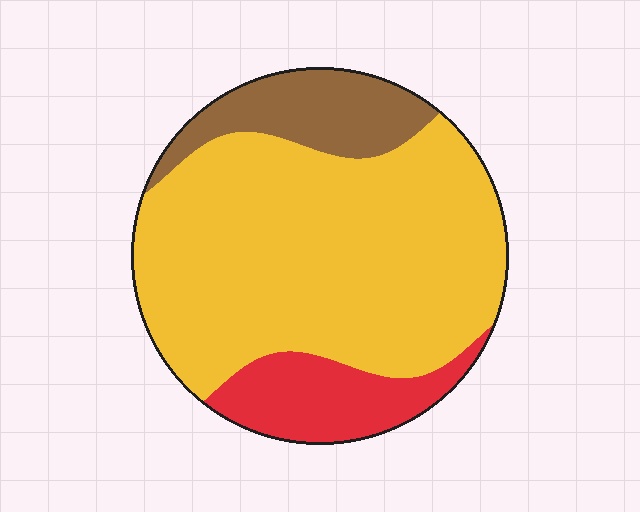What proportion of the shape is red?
Red takes up about one sixth (1/6) of the shape.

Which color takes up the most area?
Yellow, at roughly 70%.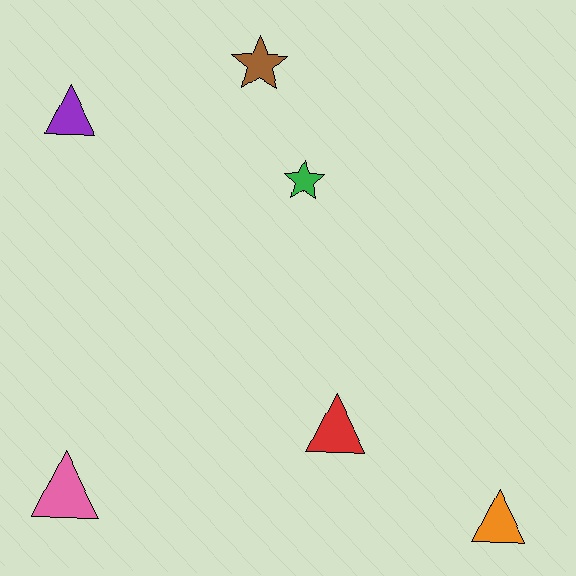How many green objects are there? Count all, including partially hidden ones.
There is 1 green object.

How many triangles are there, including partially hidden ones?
There are 4 triangles.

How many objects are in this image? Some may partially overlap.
There are 6 objects.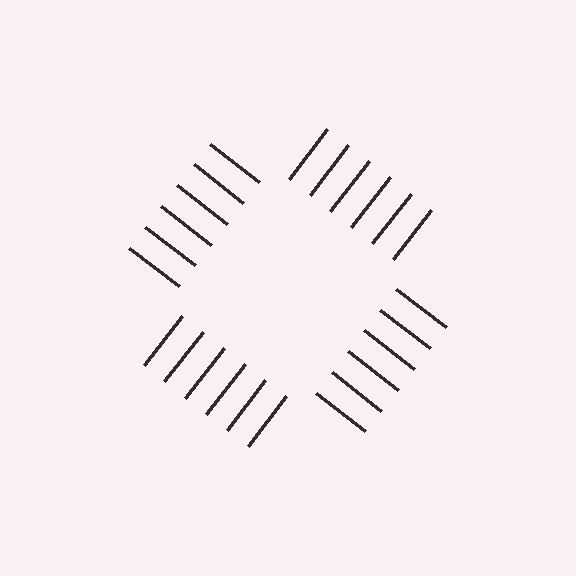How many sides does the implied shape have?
4 sides — the line-ends trace a square.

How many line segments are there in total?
24 — 6 along each of the 4 edges.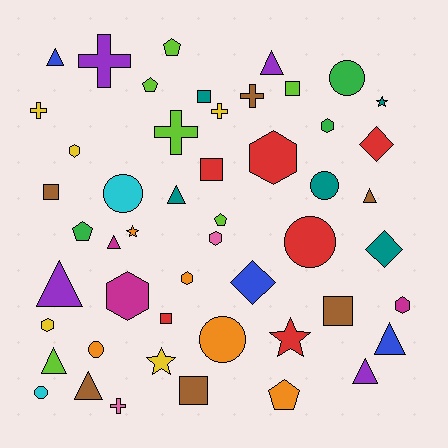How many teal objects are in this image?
There are 5 teal objects.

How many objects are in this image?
There are 50 objects.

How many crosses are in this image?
There are 6 crosses.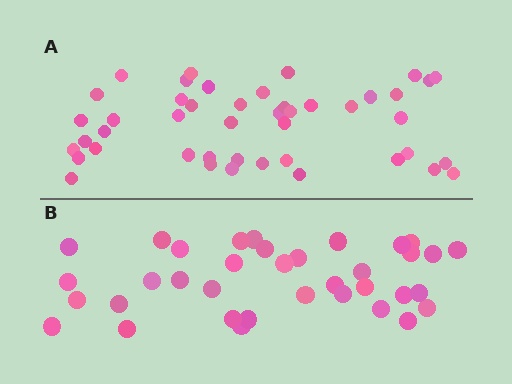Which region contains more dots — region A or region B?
Region A (the top region) has more dots.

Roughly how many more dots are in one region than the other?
Region A has roughly 8 or so more dots than region B.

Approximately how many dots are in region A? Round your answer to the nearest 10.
About 40 dots. (The exact count is 45, which rounds to 40.)